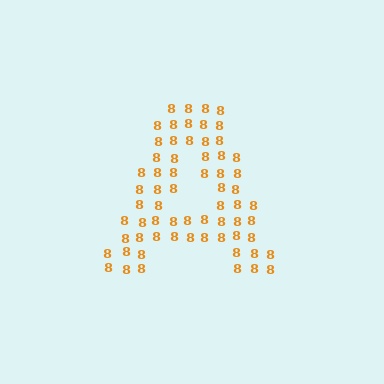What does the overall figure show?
The overall figure shows the letter A.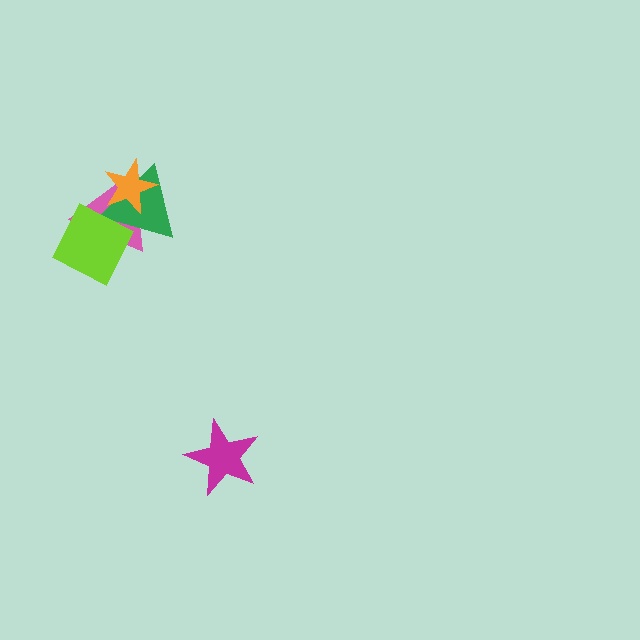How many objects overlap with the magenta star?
0 objects overlap with the magenta star.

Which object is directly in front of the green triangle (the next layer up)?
The lime diamond is directly in front of the green triangle.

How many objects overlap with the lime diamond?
2 objects overlap with the lime diamond.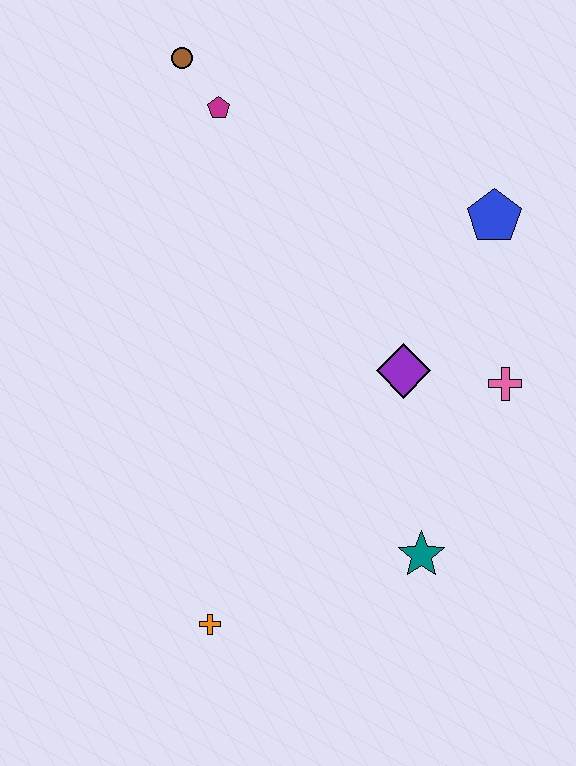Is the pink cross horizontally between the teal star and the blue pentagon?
No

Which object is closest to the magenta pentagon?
The brown circle is closest to the magenta pentagon.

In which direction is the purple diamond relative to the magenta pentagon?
The purple diamond is below the magenta pentagon.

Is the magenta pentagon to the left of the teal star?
Yes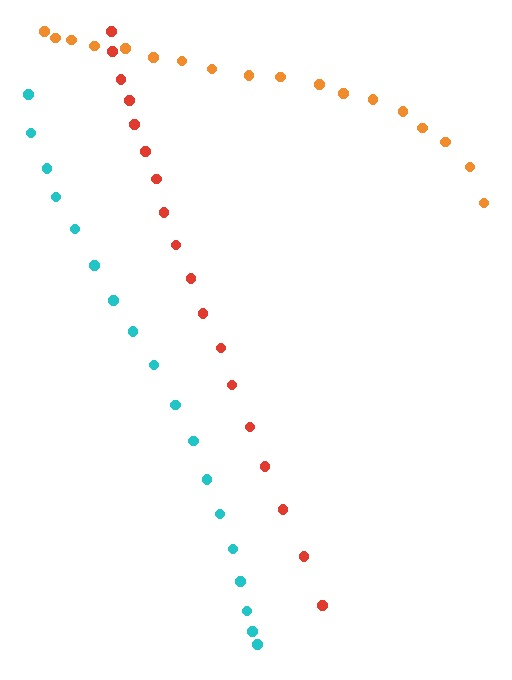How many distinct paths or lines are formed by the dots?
There are 3 distinct paths.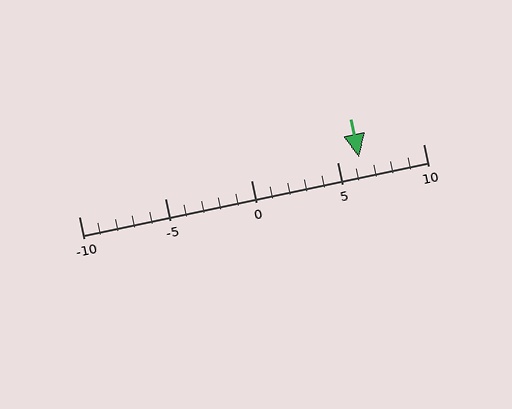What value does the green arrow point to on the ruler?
The green arrow points to approximately 6.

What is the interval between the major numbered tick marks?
The major tick marks are spaced 5 units apart.